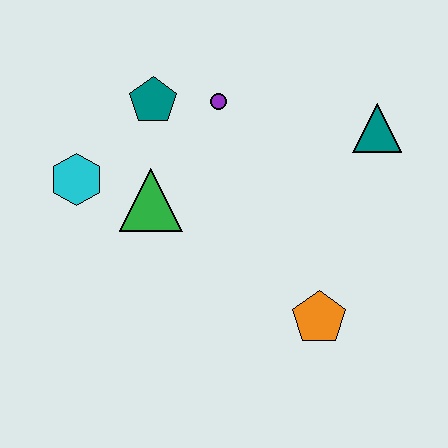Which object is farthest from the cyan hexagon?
The teal triangle is farthest from the cyan hexagon.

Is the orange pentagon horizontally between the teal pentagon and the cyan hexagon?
No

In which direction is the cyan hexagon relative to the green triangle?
The cyan hexagon is to the left of the green triangle.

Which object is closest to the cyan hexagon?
The green triangle is closest to the cyan hexagon.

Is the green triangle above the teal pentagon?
No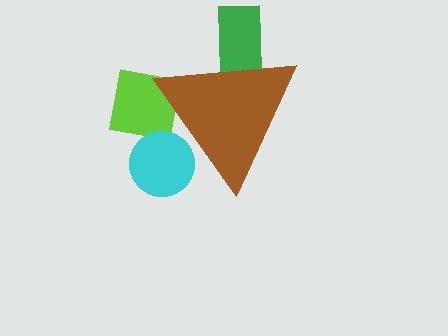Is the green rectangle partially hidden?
Yes, the green rectangle is partially hidden behind the brown triangle.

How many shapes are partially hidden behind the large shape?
3 shapes are partially hidden.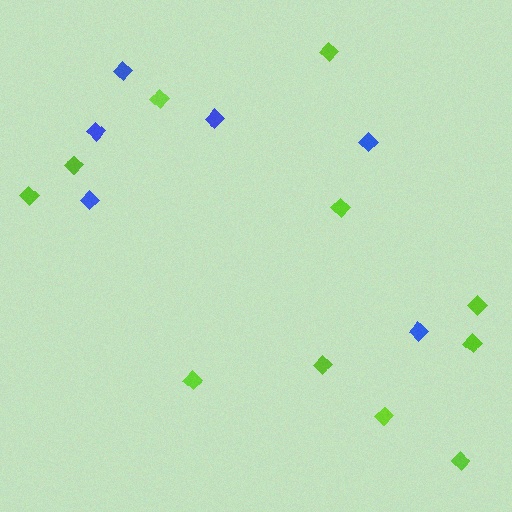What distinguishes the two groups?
There are 2 groups: one group of lime diamonds (11) and one group of blue diamonds (6).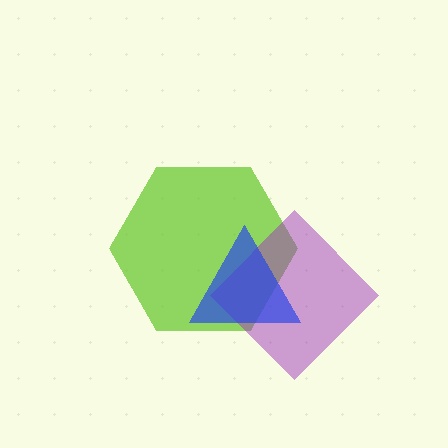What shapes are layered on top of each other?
The layered shapes are: a lime hexagon, a purple diamond, a blue triangle.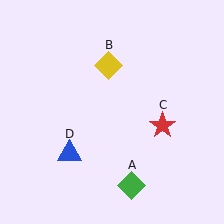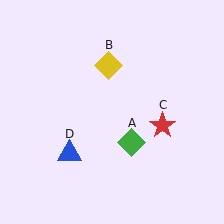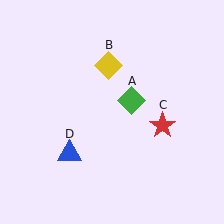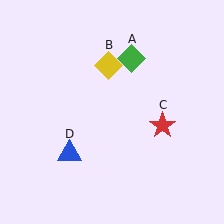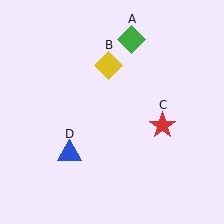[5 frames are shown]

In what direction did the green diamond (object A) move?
The green diamond (object A) moved up.